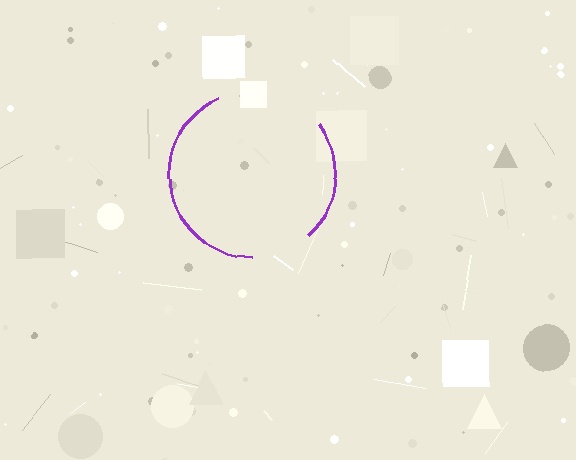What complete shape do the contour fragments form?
The contour fragments form a circle.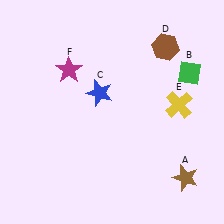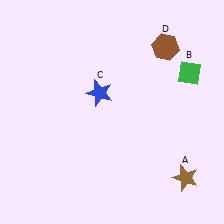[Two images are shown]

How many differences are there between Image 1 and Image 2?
There are 2 differences between the two images.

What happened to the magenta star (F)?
The magenta star (F) was removed in Image 2. It was in the top-left area of Image 1.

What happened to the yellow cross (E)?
The yellow cross (E) was removed in Image 2. It was in the top-right area of Image 1.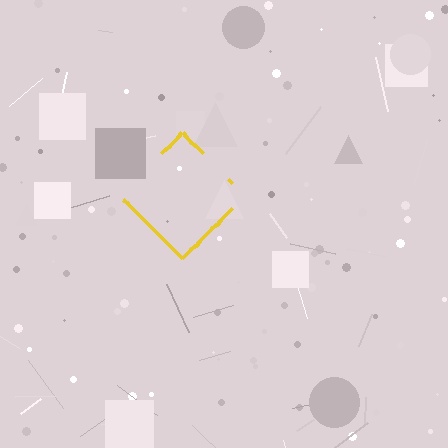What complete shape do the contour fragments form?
The contour fragments form a diamond.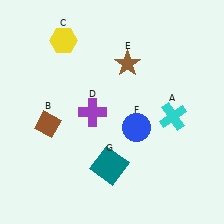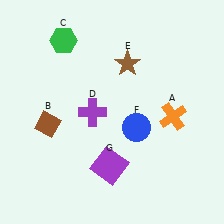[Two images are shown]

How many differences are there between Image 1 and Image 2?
There are 3 differences between the two images.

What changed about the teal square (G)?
In Image 1, G is teal. In Image 2, it changed to purple.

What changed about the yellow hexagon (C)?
In Image 1, C is yellow. In Image 2, it changed to green.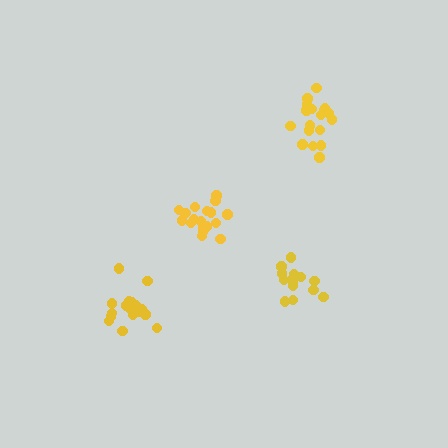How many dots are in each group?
Group 1: 14 dots, Group 2: 18 dots, Group 3: 18 dots, Group 4: 19 dots (69 total).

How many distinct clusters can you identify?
There are 4 distinct clusters.